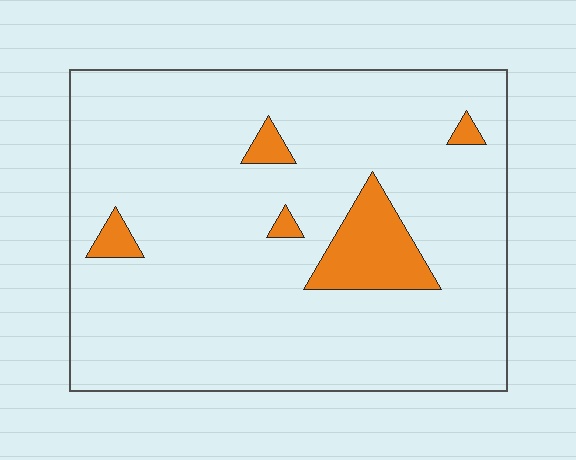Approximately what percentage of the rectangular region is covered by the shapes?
Approximately 10%.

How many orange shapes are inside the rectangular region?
5.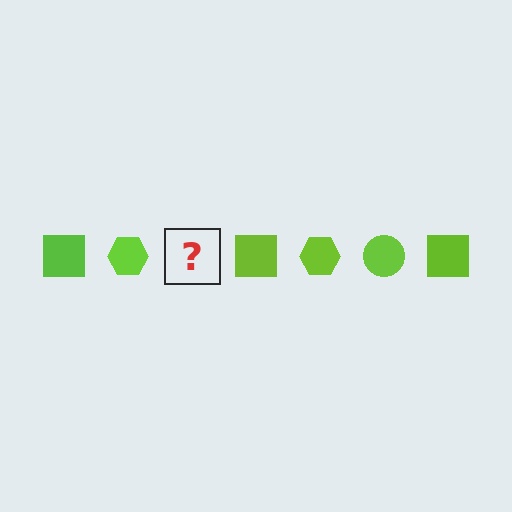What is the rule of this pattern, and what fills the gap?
The rule is that the pattern cycles through square, hexagon, circle shapes in lime. The gap should be filled with a lime circle.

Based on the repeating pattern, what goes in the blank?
The blank should be a lime circle.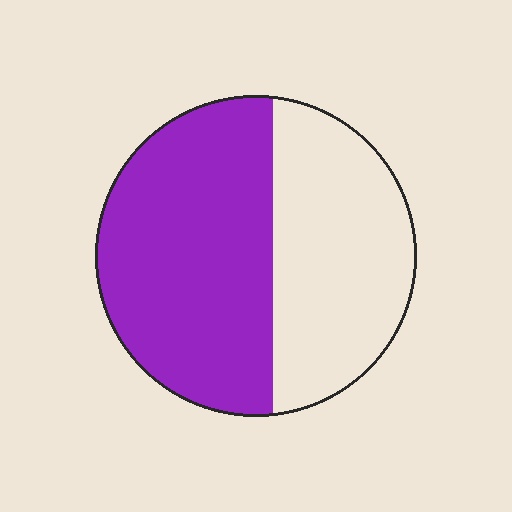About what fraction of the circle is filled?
About three fifths (3/5).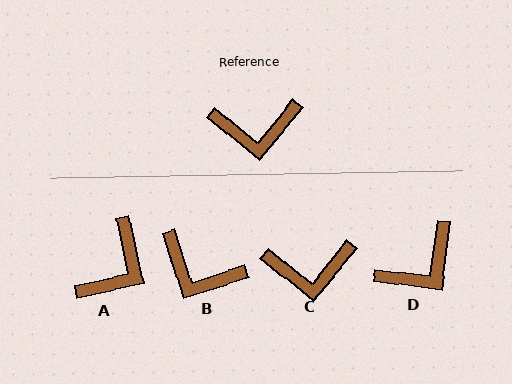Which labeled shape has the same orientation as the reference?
C.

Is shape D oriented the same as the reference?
No, it is off by about 32 degrees.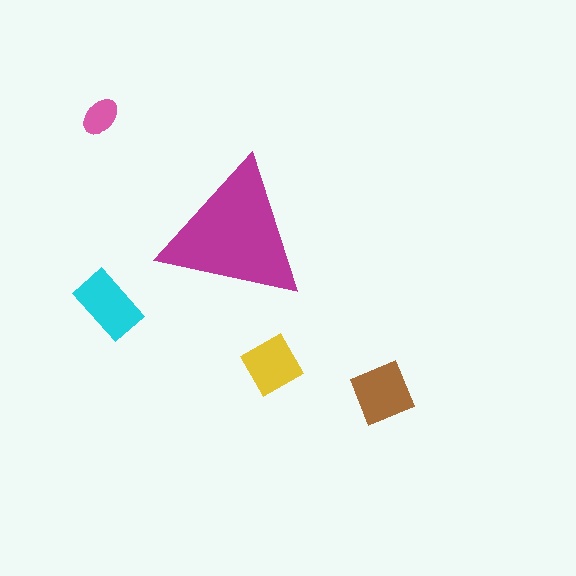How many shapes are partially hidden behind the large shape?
0 shapes are partially hidden.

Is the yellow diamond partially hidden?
No, the yellow diamond is fully visible.